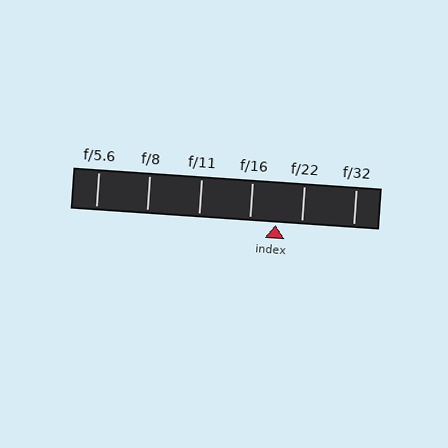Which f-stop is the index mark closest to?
The index mark is closest to f/16.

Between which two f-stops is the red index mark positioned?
The index mark is between f/16 and f/22.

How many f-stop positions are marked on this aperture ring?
There are 6 f-stop positions marked.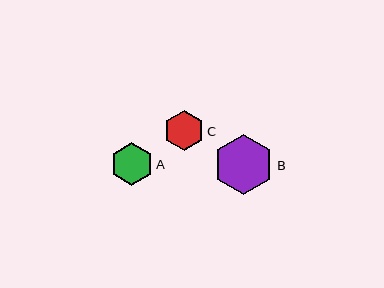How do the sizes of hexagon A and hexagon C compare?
Hexagon A and hexagon C are approximately the same size.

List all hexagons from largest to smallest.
From largest to smallest: B, A, C.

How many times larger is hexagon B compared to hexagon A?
Hexagon B is approximately 1.4 times the size of hexagon A.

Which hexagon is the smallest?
Hexagon C is the smallest with a size of approximately 40 pixels.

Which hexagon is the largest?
Hexagon B is the largest with a size of approximately 60 pixels.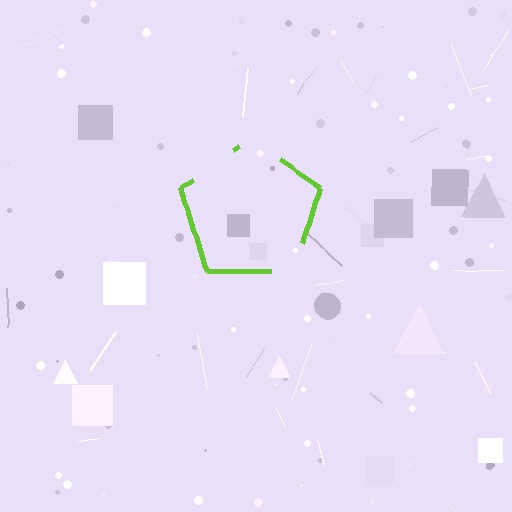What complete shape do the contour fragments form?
The contour fragments form a pentagon.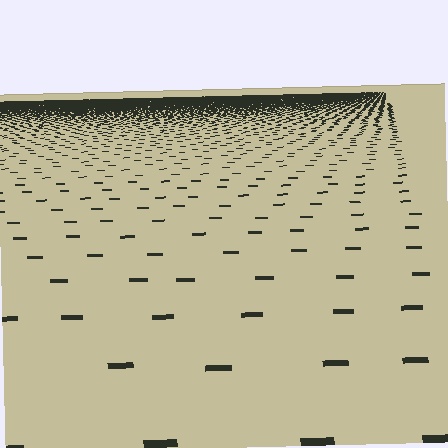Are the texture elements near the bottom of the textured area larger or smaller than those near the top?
Larger. Near the bottom, elements are closer to the viewer and appear at a bigger on-screen size.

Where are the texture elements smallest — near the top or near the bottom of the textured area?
Near the top.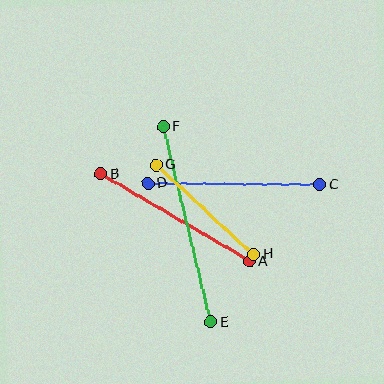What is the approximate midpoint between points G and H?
The midpoint is at approximately (205, 210) pixels.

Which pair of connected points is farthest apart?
Points E and F are farthest apart.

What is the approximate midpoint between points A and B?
The midpoint is at approximately (175, 218) pixels.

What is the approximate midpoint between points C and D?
The midpoint is at approximately (234, 184) pixels.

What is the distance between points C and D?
The distance is approximately 172 pixels.